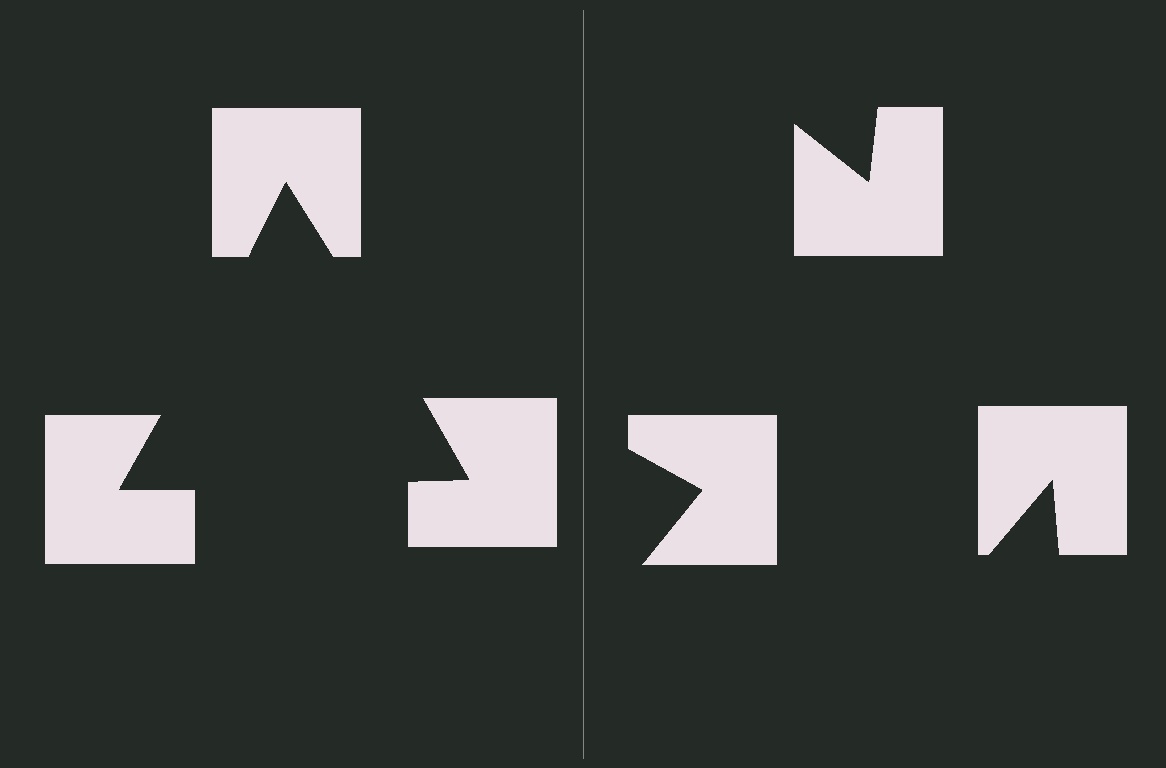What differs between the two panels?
The notched squares are positioned identically on both sides; only the wedge orientations differ. On the left they align to a triangle; on the right they are misaligned.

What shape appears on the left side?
An illusory triangle.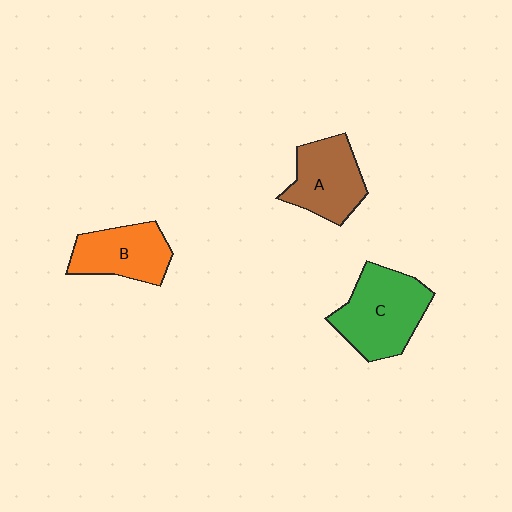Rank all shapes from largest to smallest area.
From largest to smallest: C (green), A (brown), B (orange).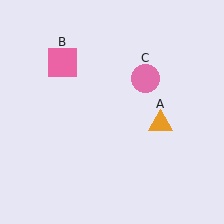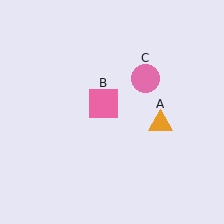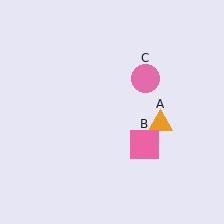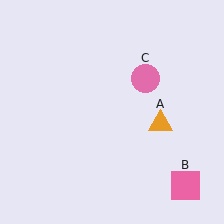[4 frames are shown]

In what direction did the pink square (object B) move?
The pink square (object B) moved down and to the right.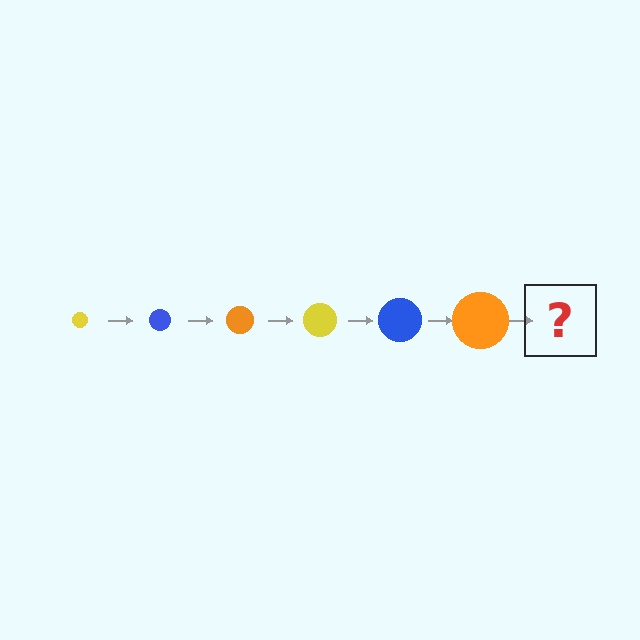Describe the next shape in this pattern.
It should be a yellow circle, larger than the previous one.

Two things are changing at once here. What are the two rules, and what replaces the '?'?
The two rules are that the circle grows larger each step and the color cycles through yellow, blue, and orange. The '?' should be a yellow circle, larger than the previous one.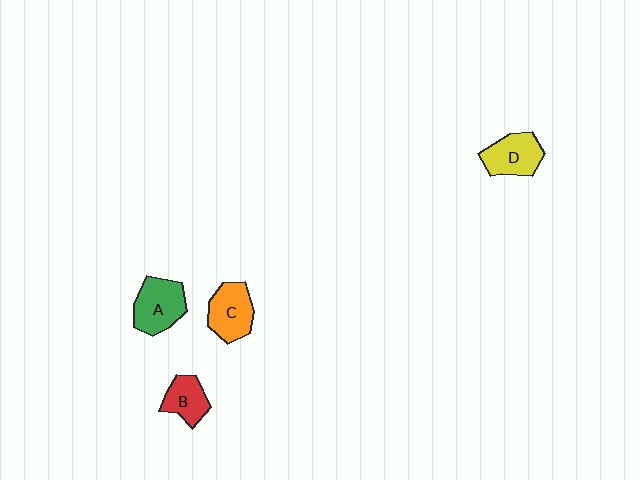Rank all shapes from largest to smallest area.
From largest to smallest: A (green), C (orange), D (yellow), B (red).